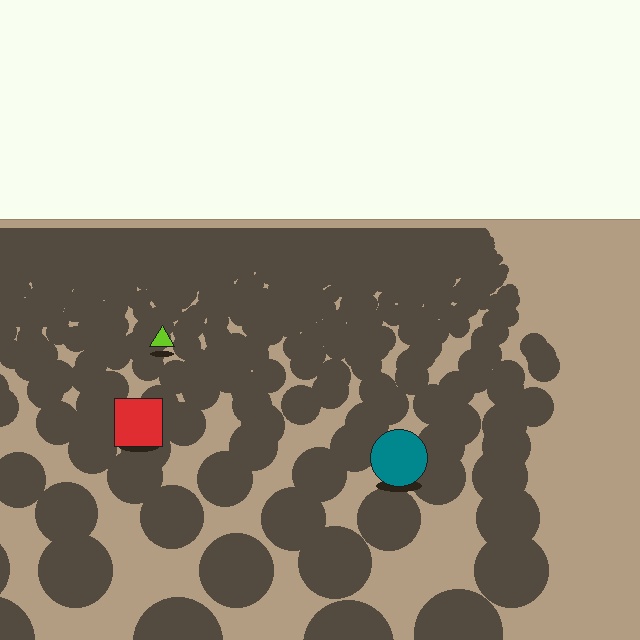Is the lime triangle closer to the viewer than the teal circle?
No. The teal circle is closer — you can tell from the texture gradient: the ground texture is coarser near it.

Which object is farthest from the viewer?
The lime triangle is farthest from the viewer. It appears smaller and the ground texture around it is denser.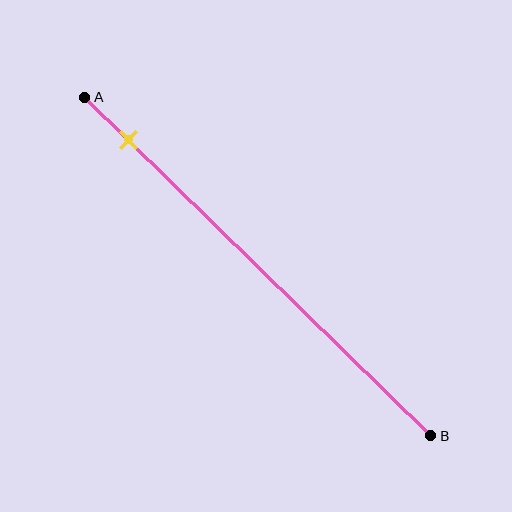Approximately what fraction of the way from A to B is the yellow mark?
The yellow mark is approximately 15% of the way from A to B.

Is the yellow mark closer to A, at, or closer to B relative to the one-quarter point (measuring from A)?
The yellow mark is closer to point A than the one-quarter point of segment AB.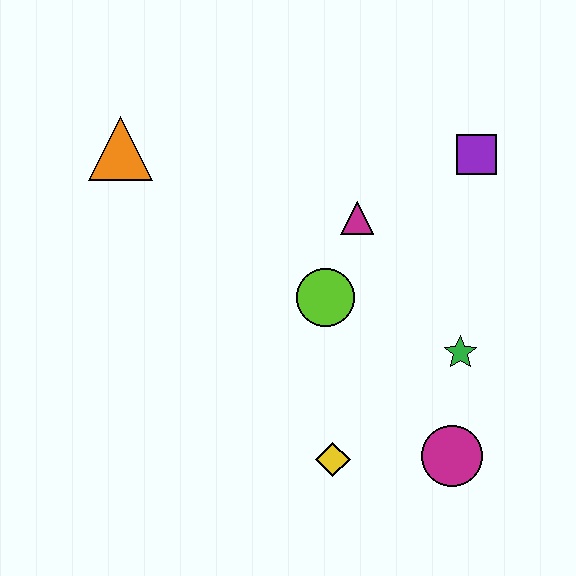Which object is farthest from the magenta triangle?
The magenta circle is farthest from the magenta triangle.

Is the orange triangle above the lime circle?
Yes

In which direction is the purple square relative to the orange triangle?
The purple square is to the right of the orange triangle.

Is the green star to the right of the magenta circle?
Yes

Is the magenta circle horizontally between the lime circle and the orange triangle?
No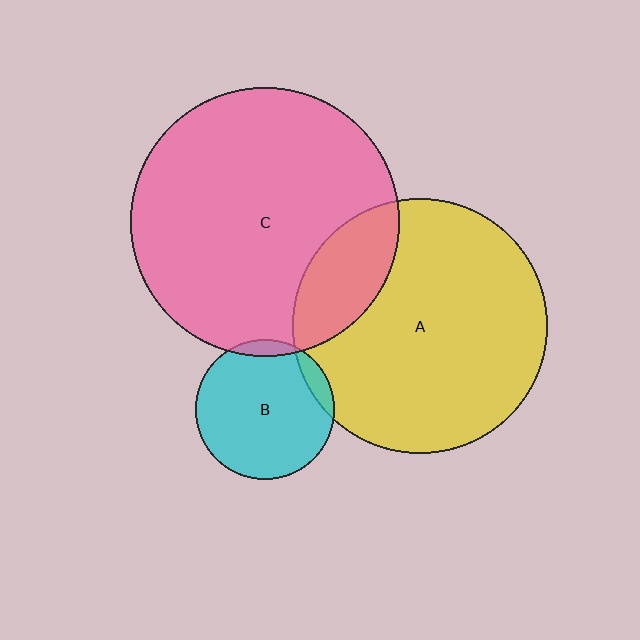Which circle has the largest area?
Circle C (pink).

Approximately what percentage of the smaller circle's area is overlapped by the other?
Approximately 20%.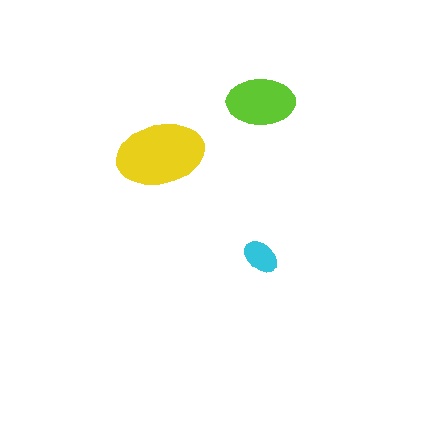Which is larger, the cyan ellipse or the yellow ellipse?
The yellow one.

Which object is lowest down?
The cyan ellipse is bottommost.